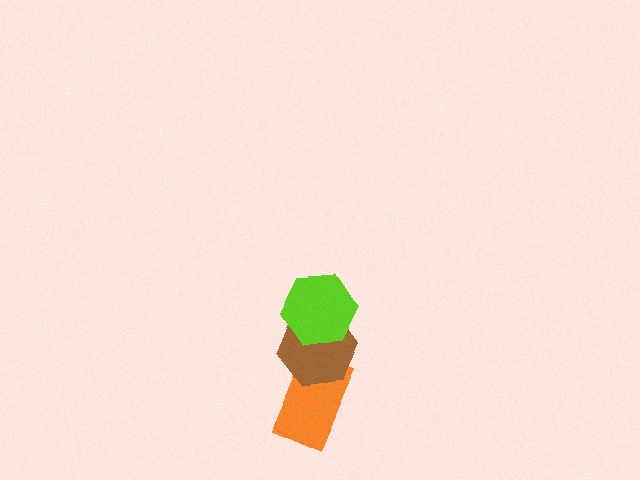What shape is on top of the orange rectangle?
The brown hexagon is on top of the orange rectangle.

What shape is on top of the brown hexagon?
The lime hexagon is on top of the brown hexagon.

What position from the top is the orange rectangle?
The orange rectangle is 3rd from the top.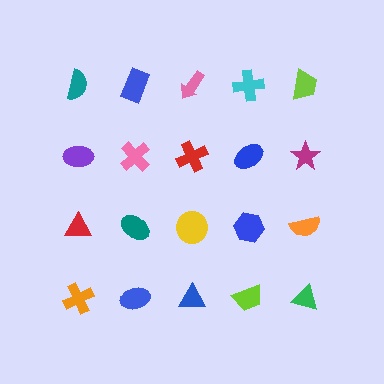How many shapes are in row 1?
5 shapes.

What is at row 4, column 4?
A lime trapezoid.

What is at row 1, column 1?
A teal semicircle.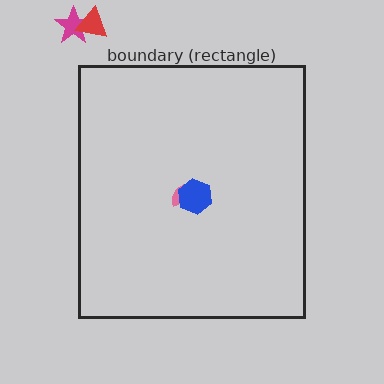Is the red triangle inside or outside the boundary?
Outside.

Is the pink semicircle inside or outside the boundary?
Inside.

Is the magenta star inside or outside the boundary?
Outside.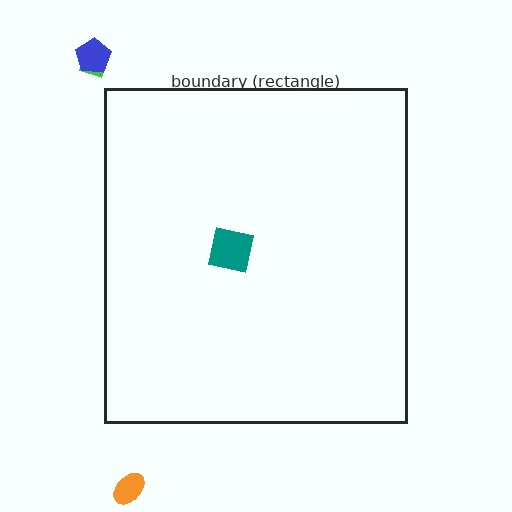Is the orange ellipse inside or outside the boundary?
Outside.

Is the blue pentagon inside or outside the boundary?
Outside.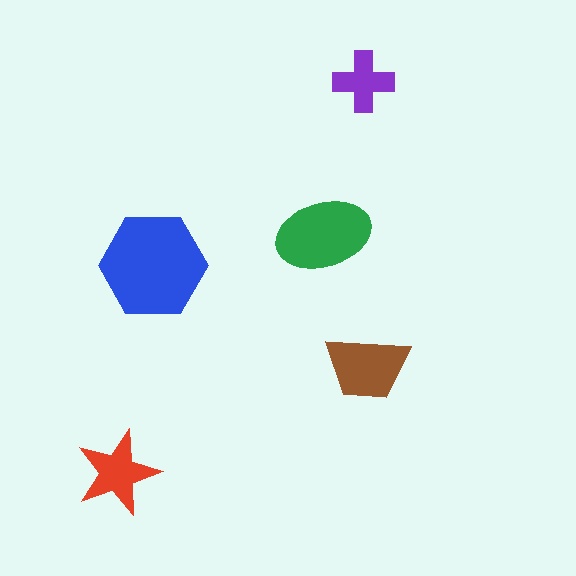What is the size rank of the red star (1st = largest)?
4th.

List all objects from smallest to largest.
The purple cross, the red star, the brown trapezoid, the green ellipse, the blue hexagon.